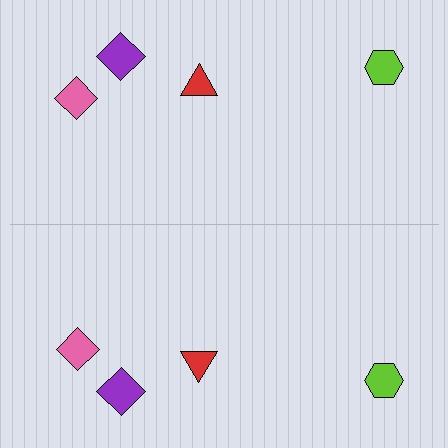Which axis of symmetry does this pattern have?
The pattern has a horizontal axis of symmetry running through the center of the image.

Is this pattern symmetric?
Yes, this pattern has bilateral (reflection) symmetry.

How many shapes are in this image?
There are 8 shapes in this image.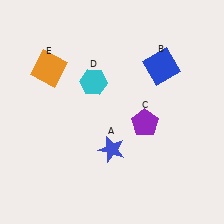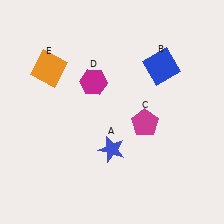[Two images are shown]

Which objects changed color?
C changed from purple to magenta. D changed from cyan to magenta.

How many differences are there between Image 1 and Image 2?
There are 2 differences between the two images.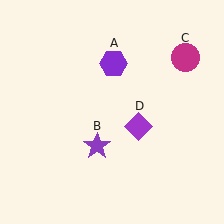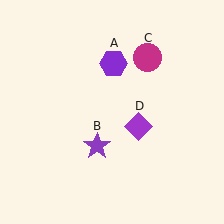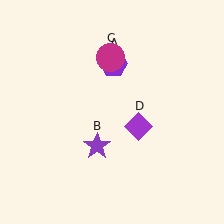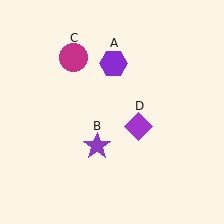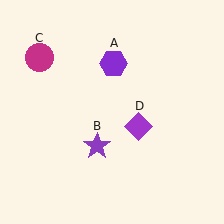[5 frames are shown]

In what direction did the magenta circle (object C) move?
The magenta circle (object C) moved left.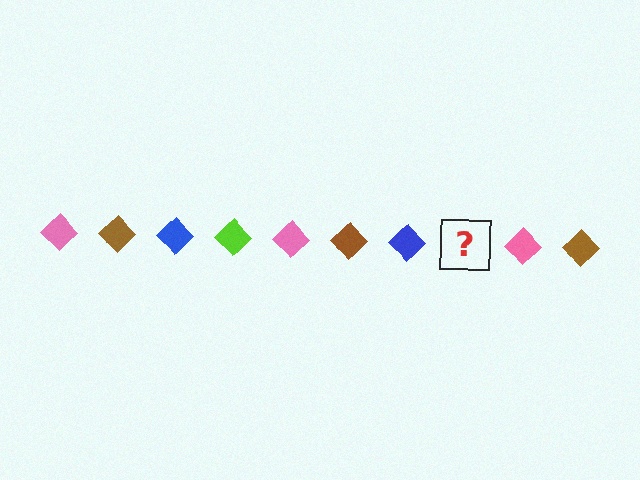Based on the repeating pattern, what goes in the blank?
The blank should be a lime diamond.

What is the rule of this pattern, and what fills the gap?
The rule is that the pattern cycles through pink, brown, blue, lime diamonds. The gap should be filled with a lime diamond.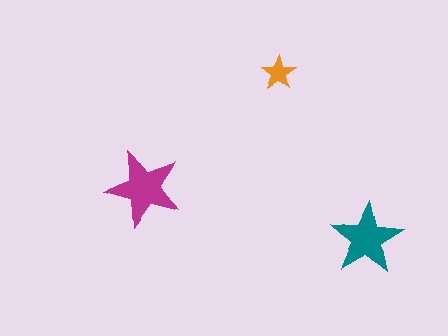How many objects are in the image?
There are 3 objects in the image.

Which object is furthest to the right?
The teal star is rightmost.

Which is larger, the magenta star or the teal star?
The magenta one.